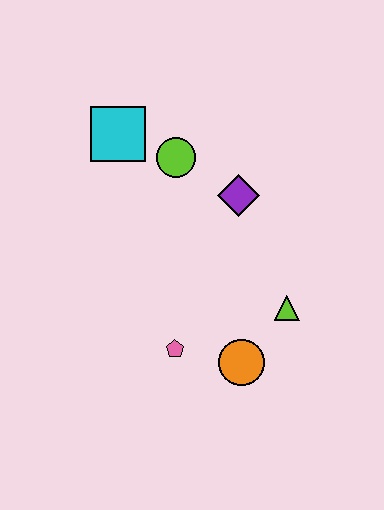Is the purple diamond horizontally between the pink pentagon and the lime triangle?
Yes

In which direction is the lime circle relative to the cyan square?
The lime circle is to the right of the cyan square.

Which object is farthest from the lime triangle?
The cyan square is farthest from the lime triangle.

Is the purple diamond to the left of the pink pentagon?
No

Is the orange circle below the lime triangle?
Yes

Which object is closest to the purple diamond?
The lime circle is closest to the purple diamond.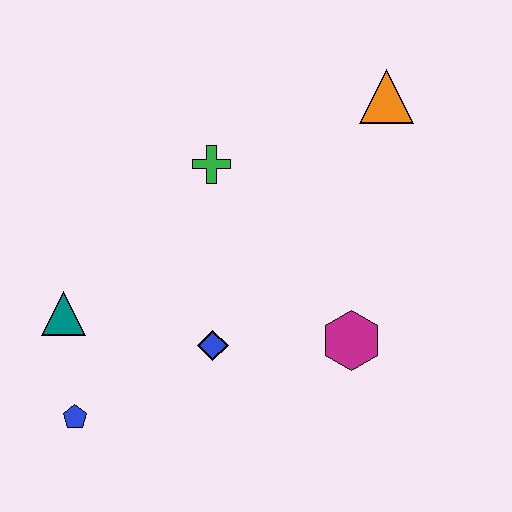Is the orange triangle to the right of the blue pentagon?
Yes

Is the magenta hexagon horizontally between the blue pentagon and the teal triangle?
No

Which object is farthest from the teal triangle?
The orange triangle is farthest from the teal triangle.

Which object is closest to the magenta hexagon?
The blue diamond is closest to the magenta hexagon.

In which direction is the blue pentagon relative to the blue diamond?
The blue pentagon is to the left of the blue diamond.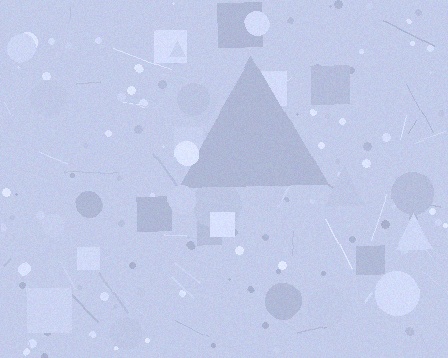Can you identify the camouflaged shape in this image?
The camouflaged shape is a triangle.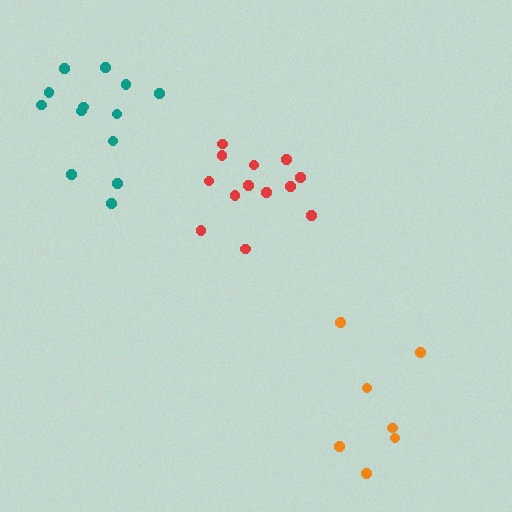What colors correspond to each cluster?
The clusters are colored: red, orange, teal.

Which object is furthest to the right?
The orange cluster is rightmost.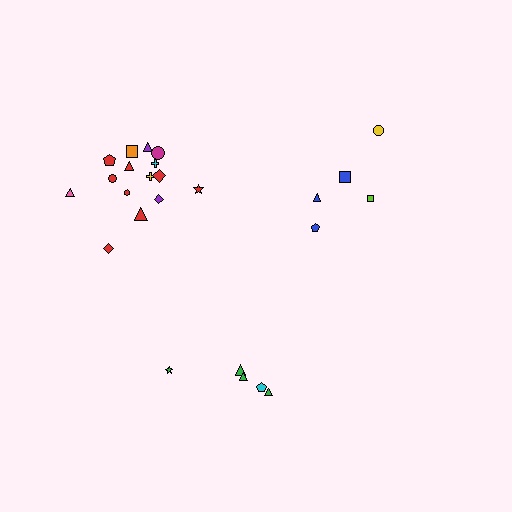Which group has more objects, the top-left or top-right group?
The top-left group.